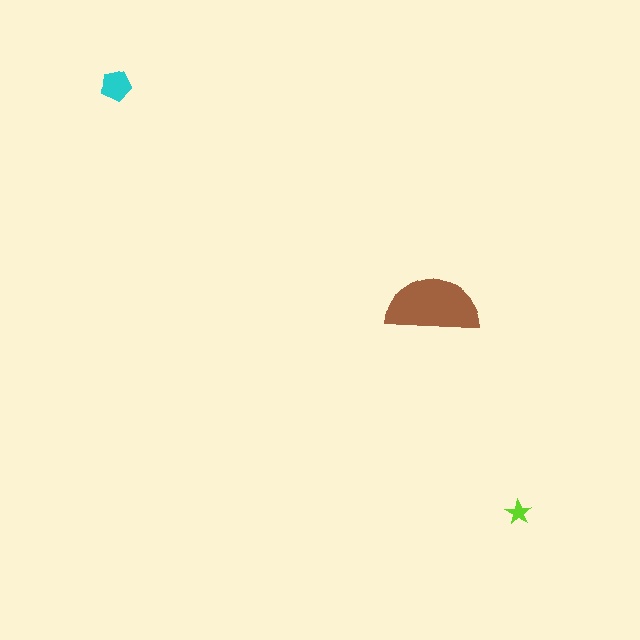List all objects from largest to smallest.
The brown semicircle, the cyan pentagon, the lime star.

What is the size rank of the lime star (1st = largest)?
3rd.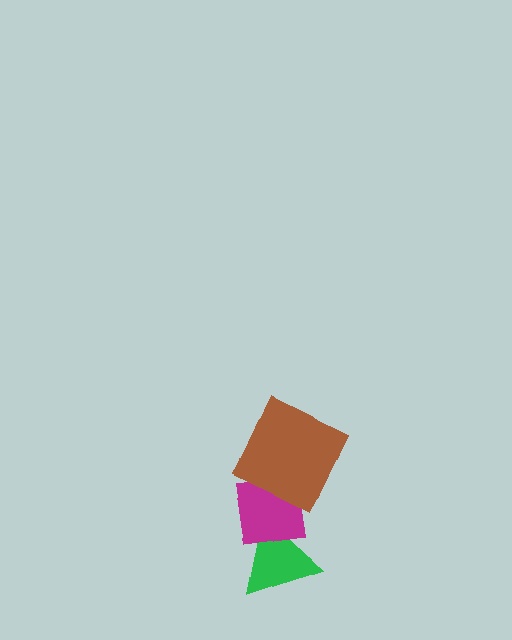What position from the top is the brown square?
The brown square is 1st from the top.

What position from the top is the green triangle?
The green triangle is 3rd from the top.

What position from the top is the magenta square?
The magenta square is 2nd from the top.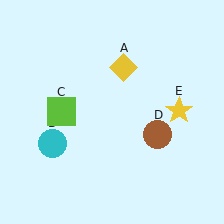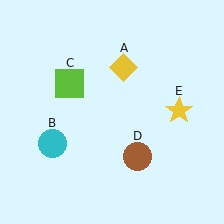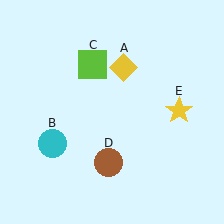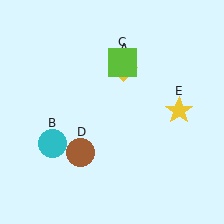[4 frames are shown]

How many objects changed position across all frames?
2 objects changed position: lime square (object C), brown circle (object D).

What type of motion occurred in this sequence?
The lime square (object C), brown circle (object D) rotated clockwise around the center of the scene.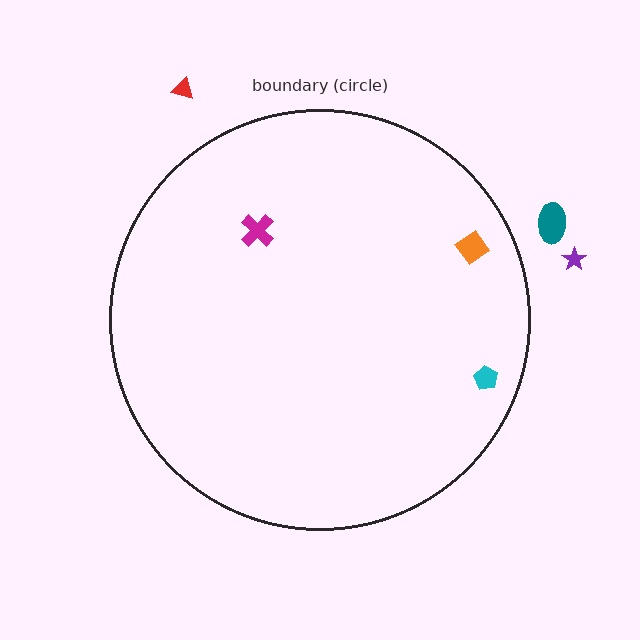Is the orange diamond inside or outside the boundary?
Inside.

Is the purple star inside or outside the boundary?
Outside.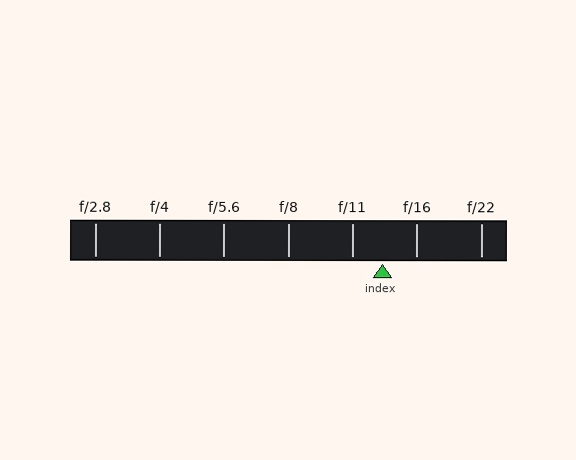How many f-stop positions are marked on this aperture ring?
There are 7 f-stop positions marked.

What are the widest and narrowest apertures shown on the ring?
The widest aperture shown is f/2.8 and the narrowest is f/22.